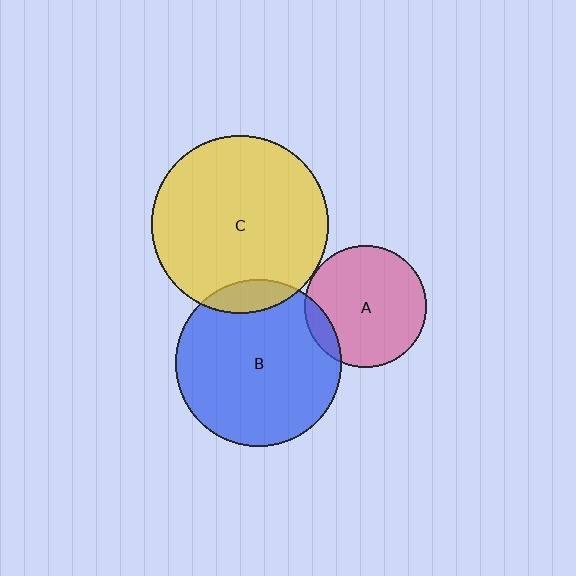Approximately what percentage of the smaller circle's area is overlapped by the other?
Approximately 10%.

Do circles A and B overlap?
Yes.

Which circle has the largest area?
Circle C (yellow).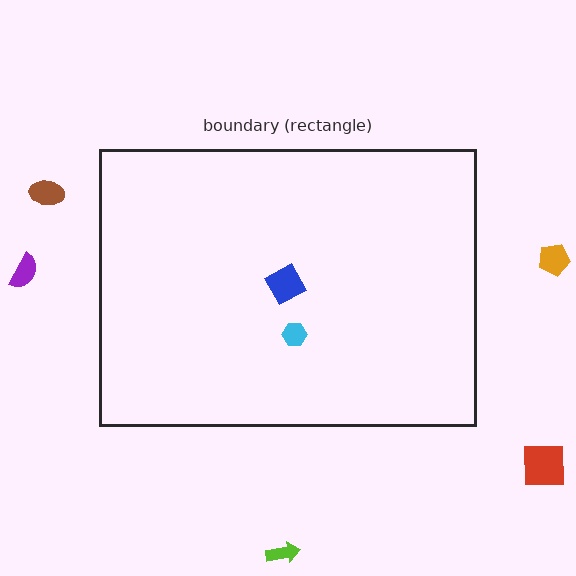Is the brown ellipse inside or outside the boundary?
Outside.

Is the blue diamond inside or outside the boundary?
Inside.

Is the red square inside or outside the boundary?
Outside.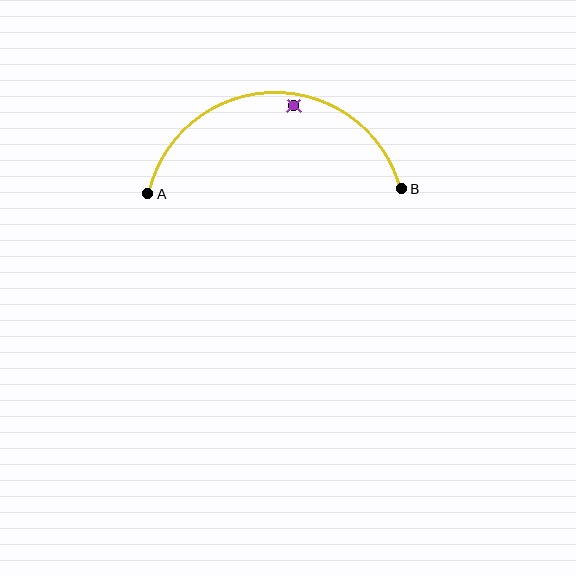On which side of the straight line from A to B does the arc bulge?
The arc bulges above the straight line connecting A and B.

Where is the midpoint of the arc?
The arc midpoint is the point on the curve farthest from the straight line joining A and B. It sits above that line.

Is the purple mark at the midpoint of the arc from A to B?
No — the purple mark does not lie on the arc at all. It sits slightly inside the curve.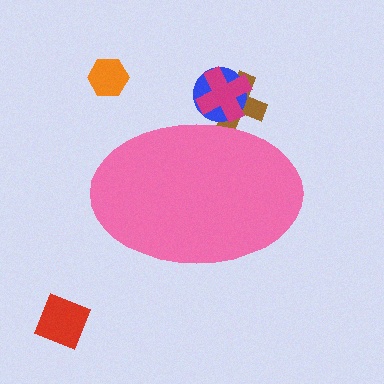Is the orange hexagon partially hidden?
No, the orange hexagon is fully visible.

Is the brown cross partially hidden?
Yes, the brown cross is partially hidden behind the pink ellipse.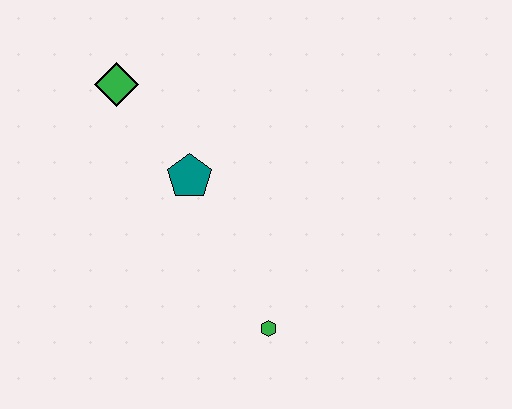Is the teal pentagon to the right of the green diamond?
Yes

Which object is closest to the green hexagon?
The teal pentagon is closest to the green hexagon.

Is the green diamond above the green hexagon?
Yes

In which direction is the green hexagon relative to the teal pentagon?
The green hexagon is below the teal pentagon.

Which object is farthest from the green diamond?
The green hexagon is farthest from the green diamond.